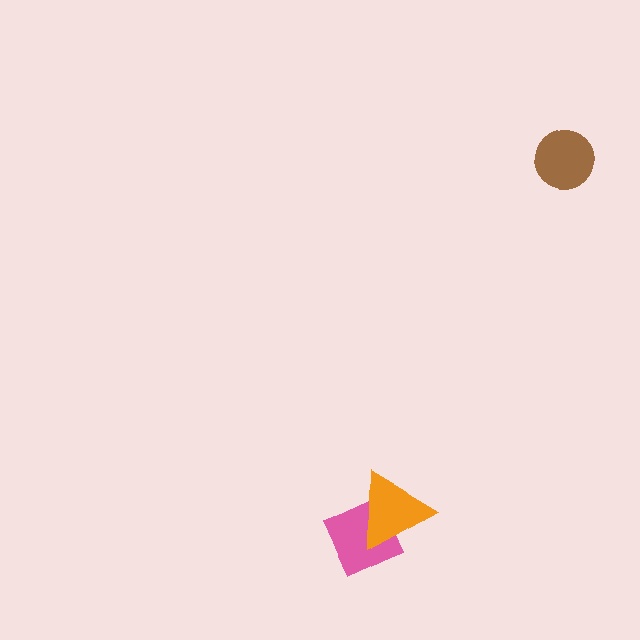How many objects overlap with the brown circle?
0 objects overlap with the brown circle.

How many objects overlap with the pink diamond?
1 object overlaps with the pink diamond.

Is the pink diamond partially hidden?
Yes, it is partially covered by another shape.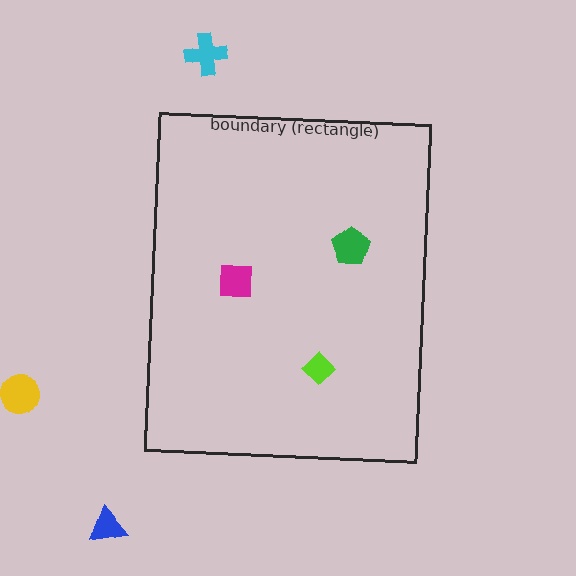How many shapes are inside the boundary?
3 inside, 3 outside.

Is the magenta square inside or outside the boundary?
Inside.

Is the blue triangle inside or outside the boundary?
Outside.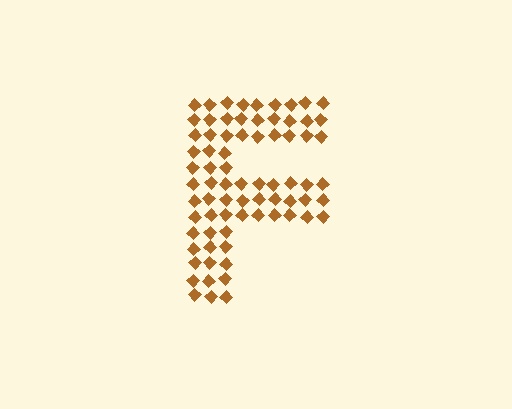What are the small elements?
The small elements are diamonds.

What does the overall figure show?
The overall figure shows the letter F.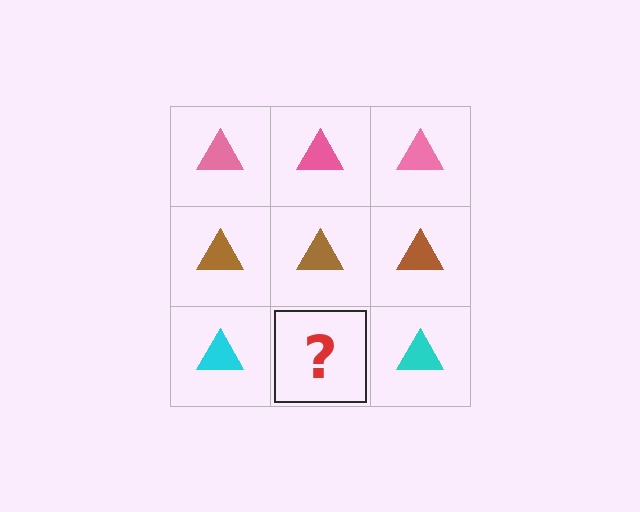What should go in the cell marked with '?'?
The missing cell should contain a cyan triangle.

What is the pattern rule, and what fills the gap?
The rule is that each row has a consistent color. The gap should be filled with a cyan triangle.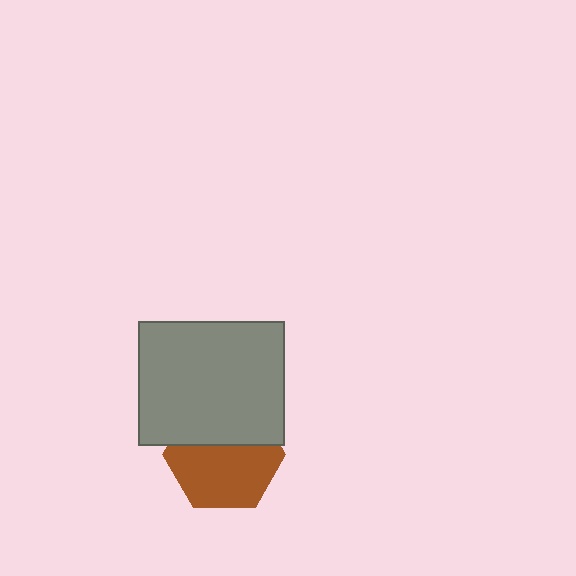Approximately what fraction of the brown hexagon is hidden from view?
Roughly 39% of the brown hexagon is hidden behind the gray rectangle.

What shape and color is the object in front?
The object in front is a gray rectangle.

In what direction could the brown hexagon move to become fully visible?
The brown hexagon could move down. That would shift it out from behind the gray rectangle entirely.